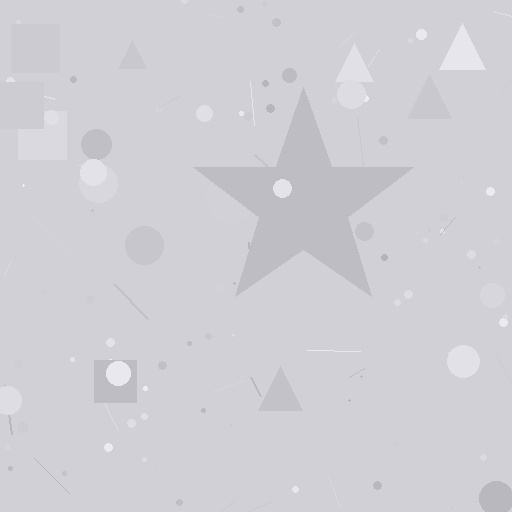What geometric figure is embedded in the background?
A star is embedded in the background.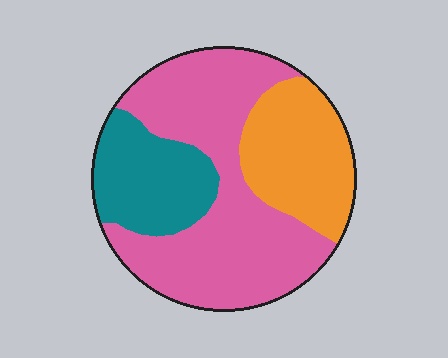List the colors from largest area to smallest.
From largest to smallest: pink, orange, teal.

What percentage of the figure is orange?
Orange takes up about one quarter (1/4) of the figure.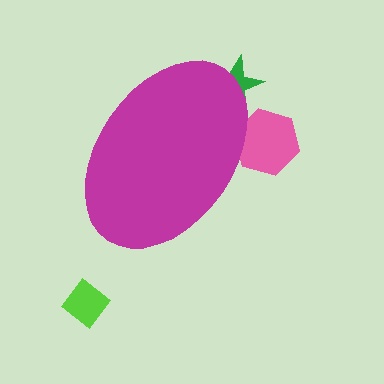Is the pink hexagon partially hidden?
Yes, the pink hexagon is partially hidden behind the magenta ellipse.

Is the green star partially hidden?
Yes, the green star is partially hidden behind the magenta ellipse.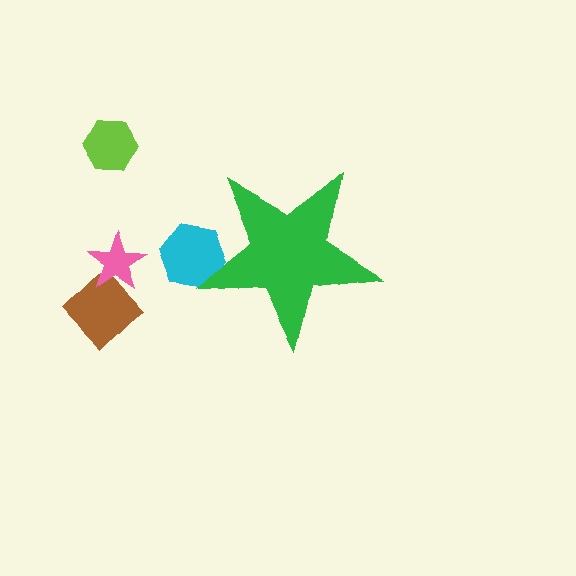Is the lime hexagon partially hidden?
No, the lime hexagon is fully visible.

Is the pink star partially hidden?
No, the pink star is fully visible.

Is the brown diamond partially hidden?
No, the brown diamond is fully visible.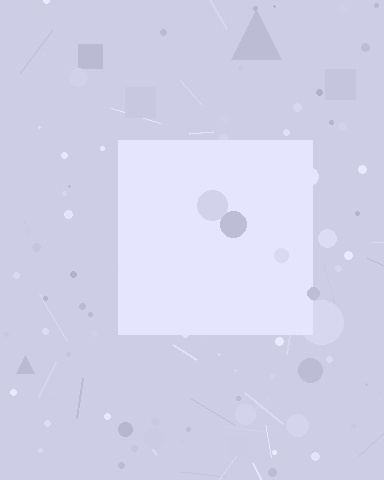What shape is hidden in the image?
A square is hidden in the image.